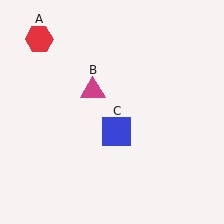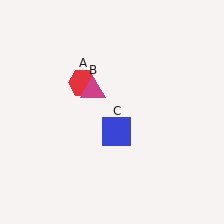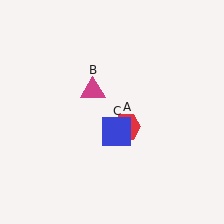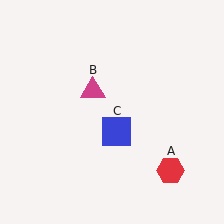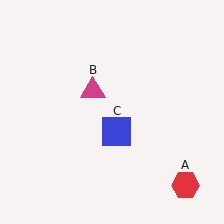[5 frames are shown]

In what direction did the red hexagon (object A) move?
The red hexagon (object A) moved down and to the right.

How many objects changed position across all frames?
1 object changed position: red hexagon (object A).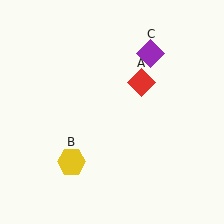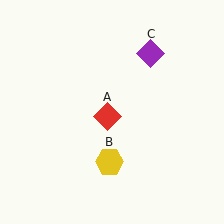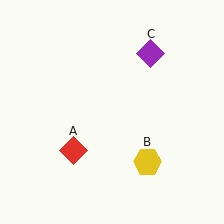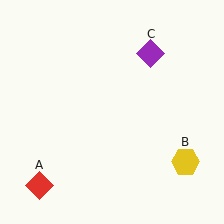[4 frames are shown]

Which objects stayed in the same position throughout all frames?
Purple diamond (object C) remained stationary.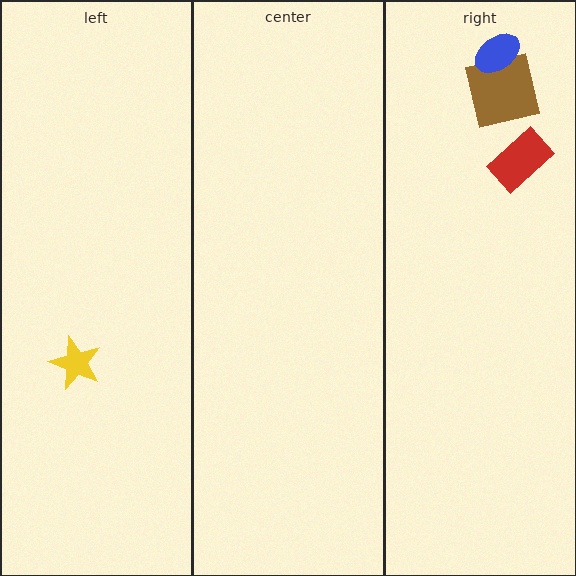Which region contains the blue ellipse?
The right region.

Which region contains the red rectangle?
The right region.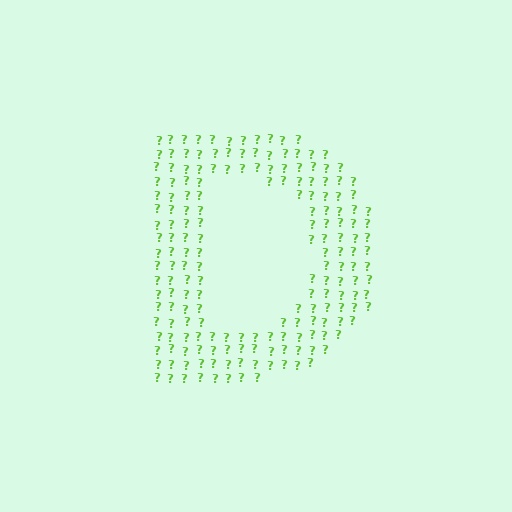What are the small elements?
The small elements are question marks.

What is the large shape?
The large shape is the letter D.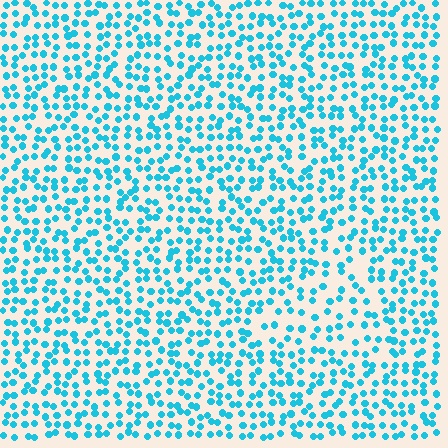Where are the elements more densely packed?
The elements are more densely packed outside the triangle boundary.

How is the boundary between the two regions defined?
The boundary is defined by a change in element density (approximately 1.6x ratio). All elements are the same color, size, and shape.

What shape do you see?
I see a triangle.